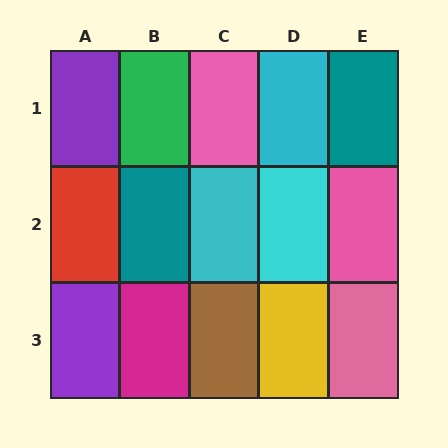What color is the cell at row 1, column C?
Pink.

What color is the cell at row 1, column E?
Teal.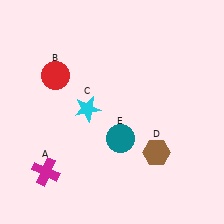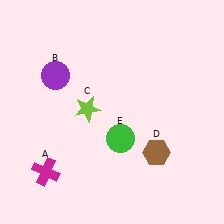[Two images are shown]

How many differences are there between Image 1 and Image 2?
There are 3 differences between the two images.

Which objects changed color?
B changed from red to purple. C changed from cyan to lime. E changed from teal to green.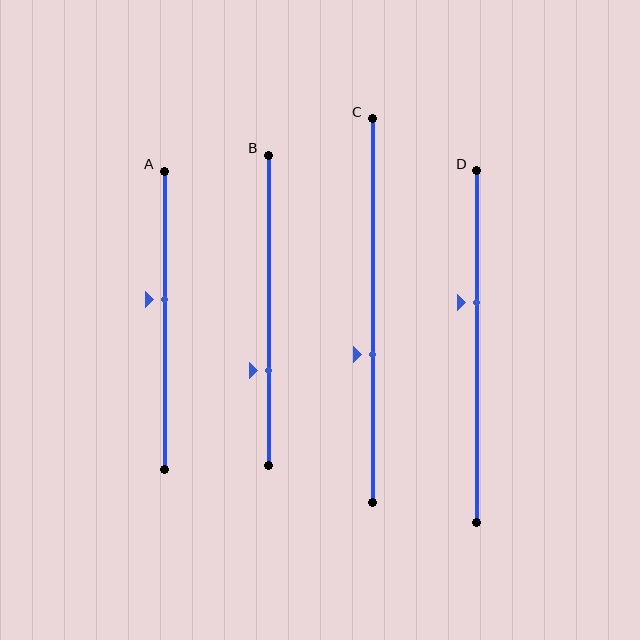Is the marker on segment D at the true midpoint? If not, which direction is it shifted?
No, the marker on segment D is shifted upward by about 13% of the segment length.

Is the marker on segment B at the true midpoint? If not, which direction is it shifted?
No, the marker on segment B is shifted downward by about 19% of the segment length.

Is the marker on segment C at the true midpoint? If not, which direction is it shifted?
No, the marker on segment C is shifted downward by about 12% of the segment length.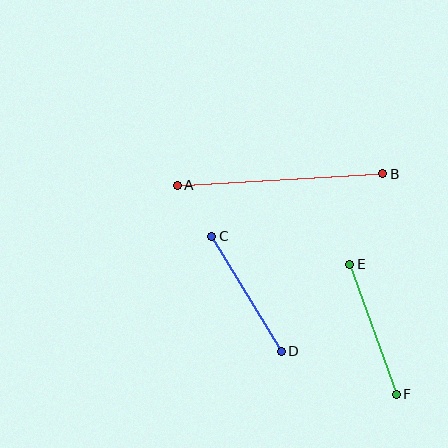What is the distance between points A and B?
The distance is approximately 206 pixels.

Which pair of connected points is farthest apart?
Points A and B are farthest apart.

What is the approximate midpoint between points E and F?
The midpoint is at approximately (373, 329) pixels.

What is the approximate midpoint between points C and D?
The midpoint is at approximately (247, 294) pixels.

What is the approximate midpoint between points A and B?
The midpoint is at approximately (280, 180) pixels.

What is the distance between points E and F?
The distance is approximately 138 pixels.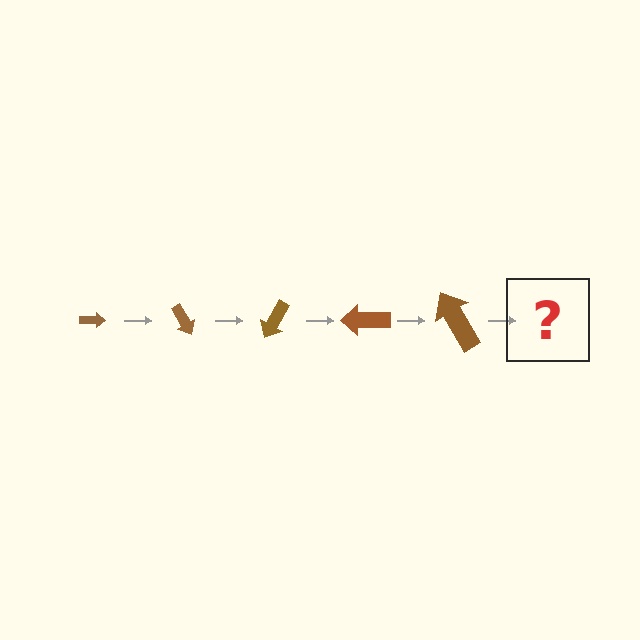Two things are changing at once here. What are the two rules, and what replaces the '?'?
The two rules are that the arrow grows larger each step and it rotates 60 degrees each step. The '?' should be an arrow, larger than the previous one and rotated 300 degrees from the start.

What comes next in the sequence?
The next element should be an arrow, larger than the previous one and rotated 300 degrees from the start.